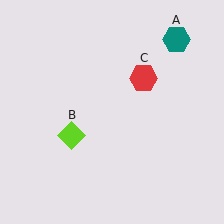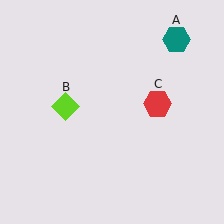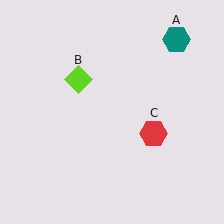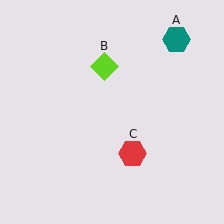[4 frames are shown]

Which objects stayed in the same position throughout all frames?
Teal hexagon (object A) remained stationary.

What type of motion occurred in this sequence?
The lime diamond (object B), red hexagon (object C) rotated clockwise around the center of the scene.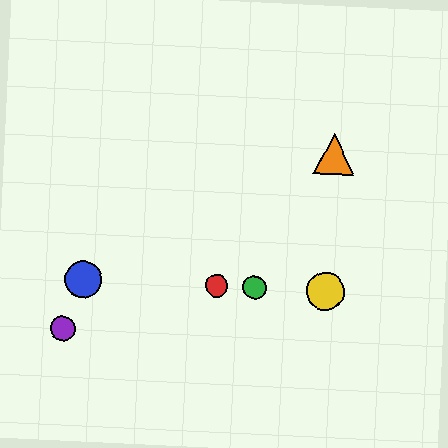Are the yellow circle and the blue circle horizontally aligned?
Yes, both are at y≈291.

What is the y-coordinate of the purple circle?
The purple circle is at y≈329.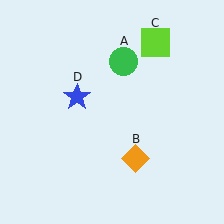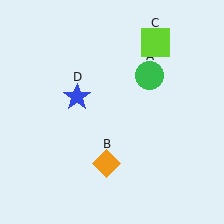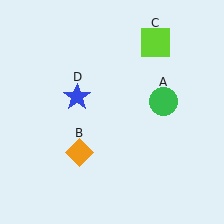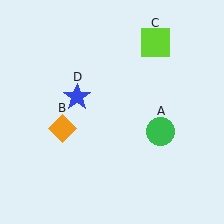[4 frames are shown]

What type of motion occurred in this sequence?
The green circle (object A), orange diamond (object B) rotated clockwise around the center of the scene.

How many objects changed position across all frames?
2 objects changed position: green circle (object A), orange diamond (object B).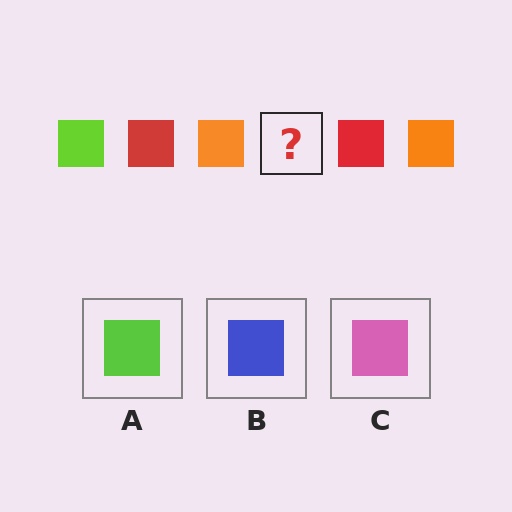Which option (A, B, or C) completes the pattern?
A.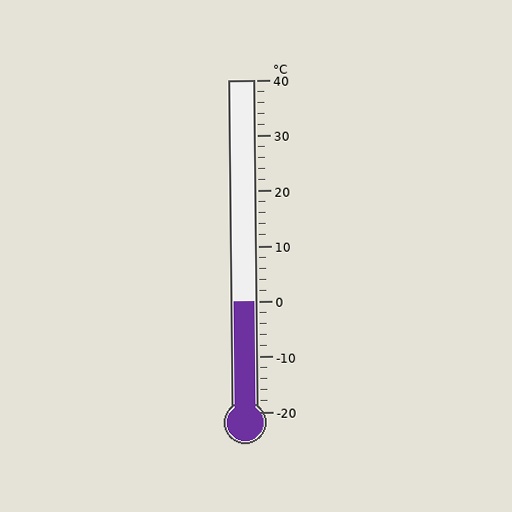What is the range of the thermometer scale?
The thermometer scale ranges from -20°C to 40°C.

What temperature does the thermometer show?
The thermometer shows approximately 0°C.